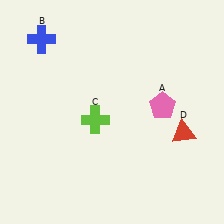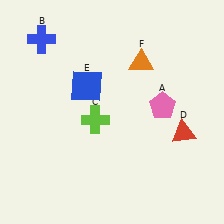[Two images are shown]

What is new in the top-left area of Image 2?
A blue square (E) was added in the top-left area of Image 2.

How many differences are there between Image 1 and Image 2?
There are 2 differences between the two images.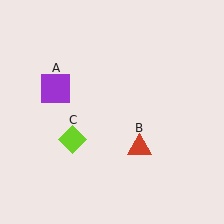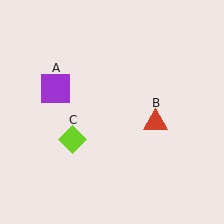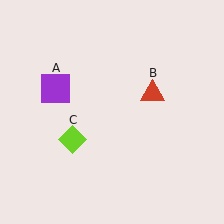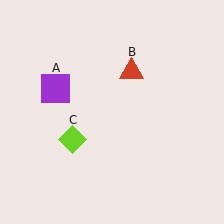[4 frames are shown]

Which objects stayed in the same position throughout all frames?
Purple square (object A) and lime diamond (object C) remained stationary.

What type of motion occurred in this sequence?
The red triangle (object B) rotated counterclockwise around the center of the scene.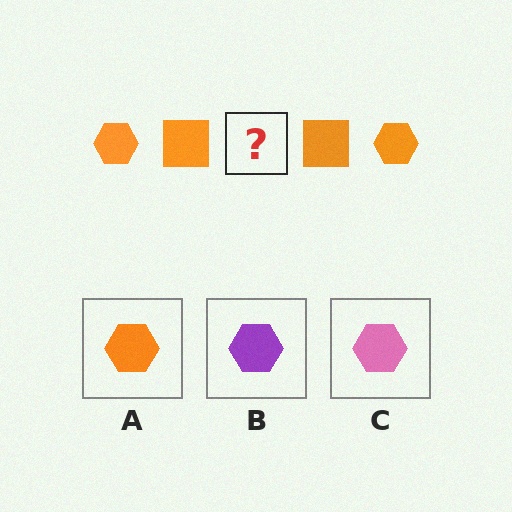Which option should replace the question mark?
Option A.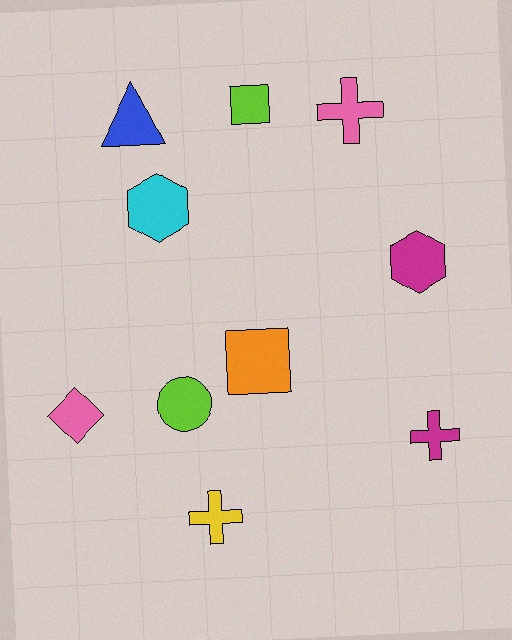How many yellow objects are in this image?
There is 1 yellow object.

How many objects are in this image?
There are 10 objects.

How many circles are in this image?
There is 1 circle.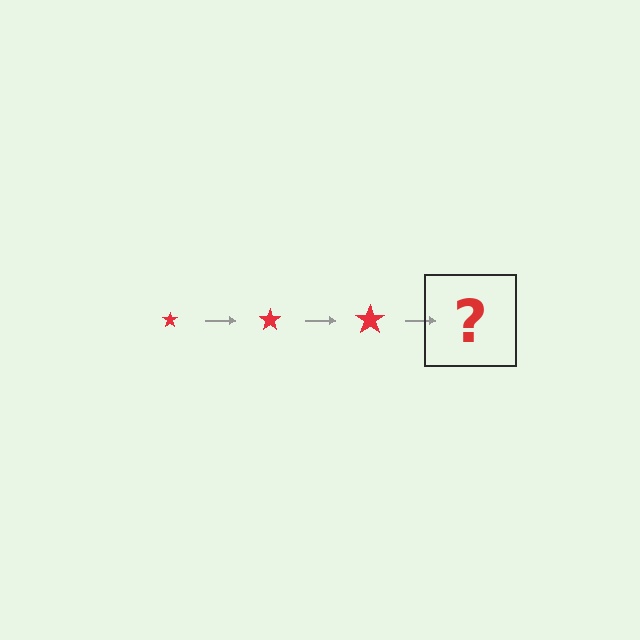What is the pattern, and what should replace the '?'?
The pattern is that the star gets progressively larger each step. The '?' should be a red star, larger than the previous one.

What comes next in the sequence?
The next element should be a red star, larger than the previous one.